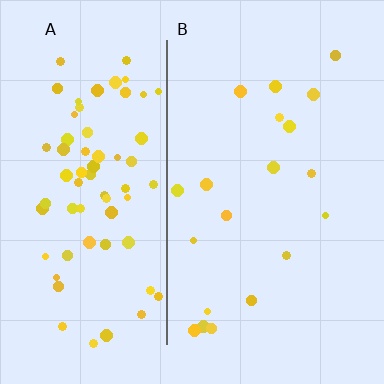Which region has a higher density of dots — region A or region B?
A (the left).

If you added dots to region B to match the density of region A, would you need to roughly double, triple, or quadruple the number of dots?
Approximately quadruple.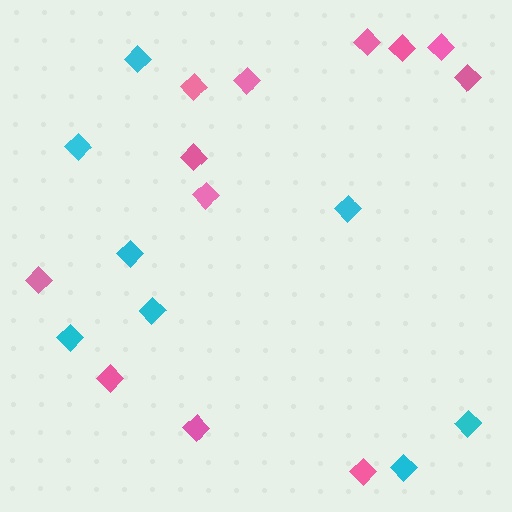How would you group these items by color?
There are 2 groups: one group of cyan diamonds (8) and one group of pink diamonds (12).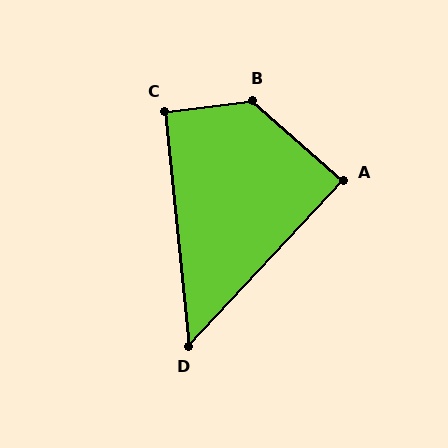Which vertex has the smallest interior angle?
D, at approximately 49 degrees.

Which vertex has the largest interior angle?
B, at approximately 131 degrees.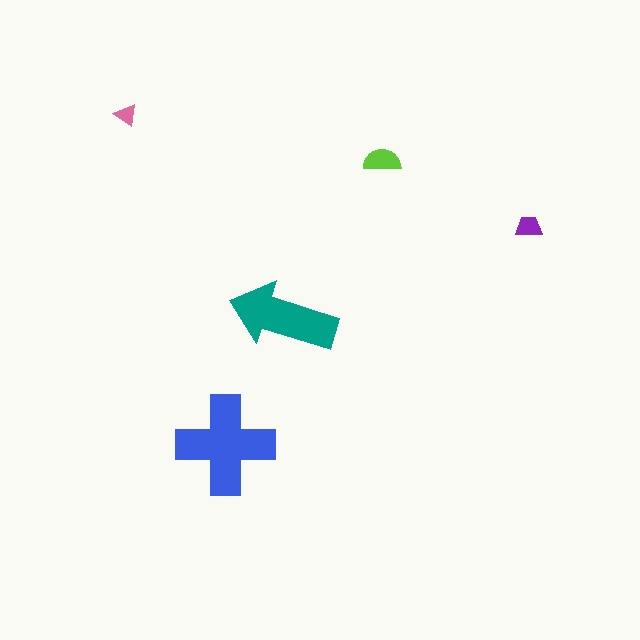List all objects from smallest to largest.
The pink triangle, the purple trapezoid, the lime semicircle, the teal arrow, the blue cross.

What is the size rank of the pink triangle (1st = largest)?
5th.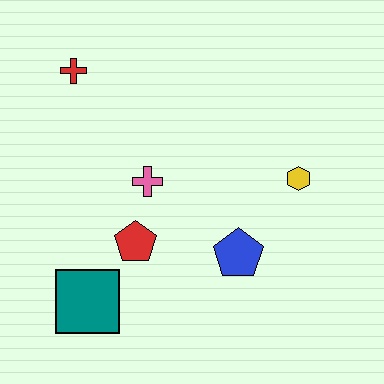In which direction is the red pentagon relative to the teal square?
The red pentagon is above the teal square.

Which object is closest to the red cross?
The pink cross is closest to the red cross.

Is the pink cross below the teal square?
No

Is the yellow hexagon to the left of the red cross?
No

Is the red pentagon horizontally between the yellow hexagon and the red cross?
Yes